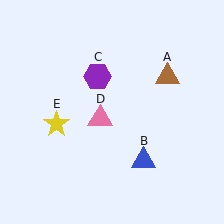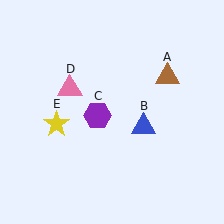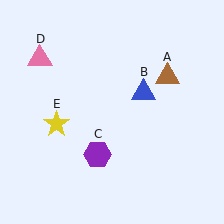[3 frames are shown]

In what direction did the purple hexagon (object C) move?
The purple hexagon (object C) moved down.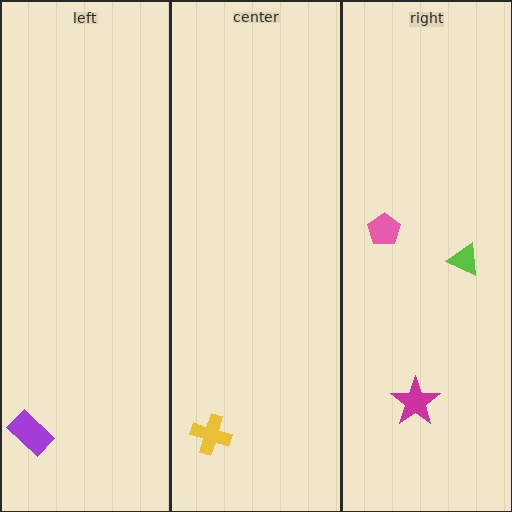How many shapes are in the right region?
3.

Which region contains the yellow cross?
The center region.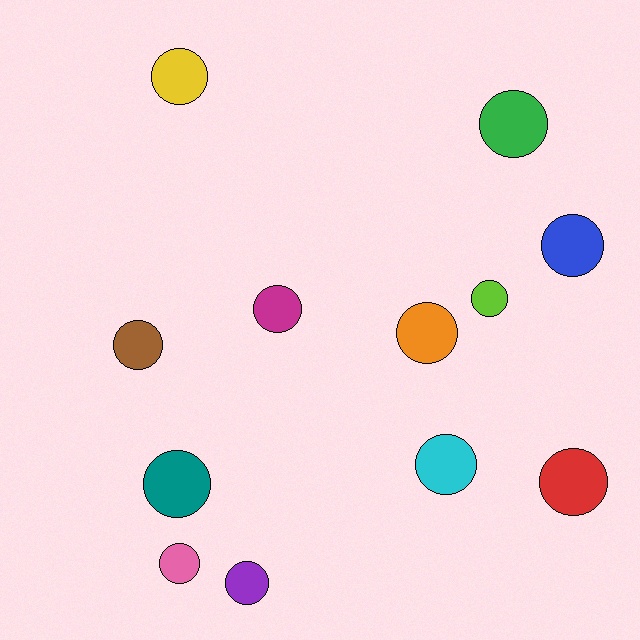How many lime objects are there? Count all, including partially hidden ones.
There is 1 lime object.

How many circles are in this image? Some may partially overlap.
There are 12 circles.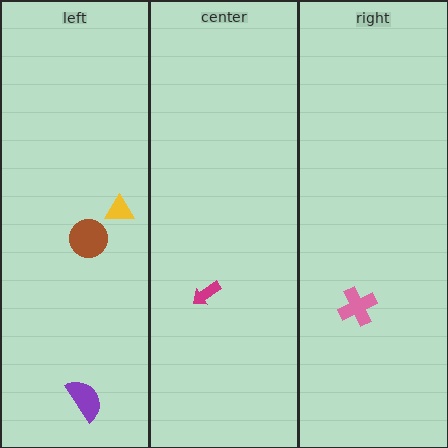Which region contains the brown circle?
The left region.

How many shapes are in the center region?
1.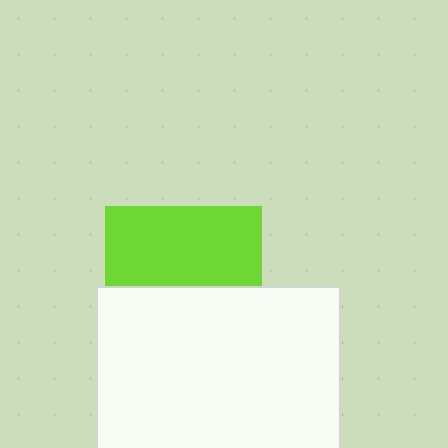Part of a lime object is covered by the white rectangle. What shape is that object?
It is a square.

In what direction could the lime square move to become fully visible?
The lime square could move up. That would shift it out from behind the white rectangle entirely.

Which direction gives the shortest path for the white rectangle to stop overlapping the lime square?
Moving down gives the shortest separation.